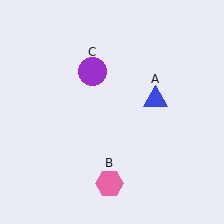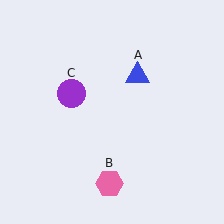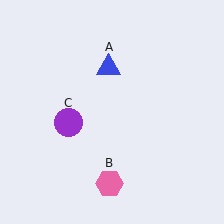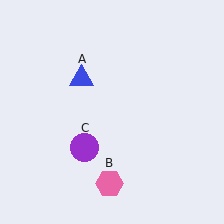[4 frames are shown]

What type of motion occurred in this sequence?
The blue triangle (object A), purple circle (object C) rotated counterclockwise around the center of the scene.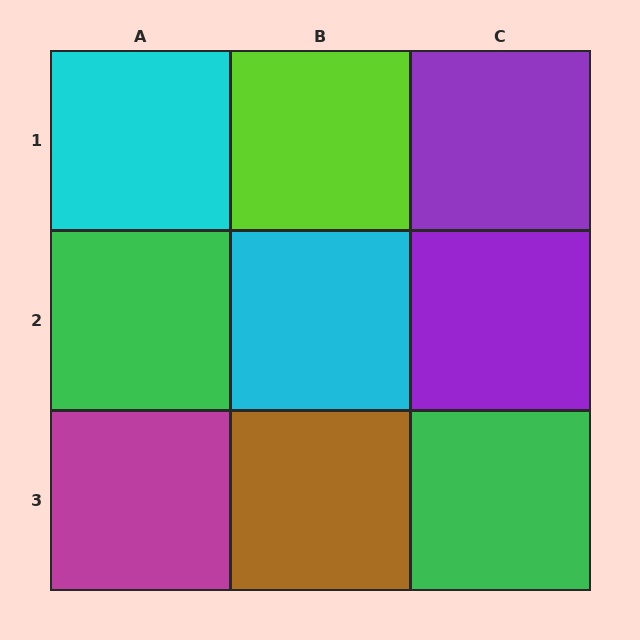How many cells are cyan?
2 cells are cyan.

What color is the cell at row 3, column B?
Brown.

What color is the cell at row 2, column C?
Purple.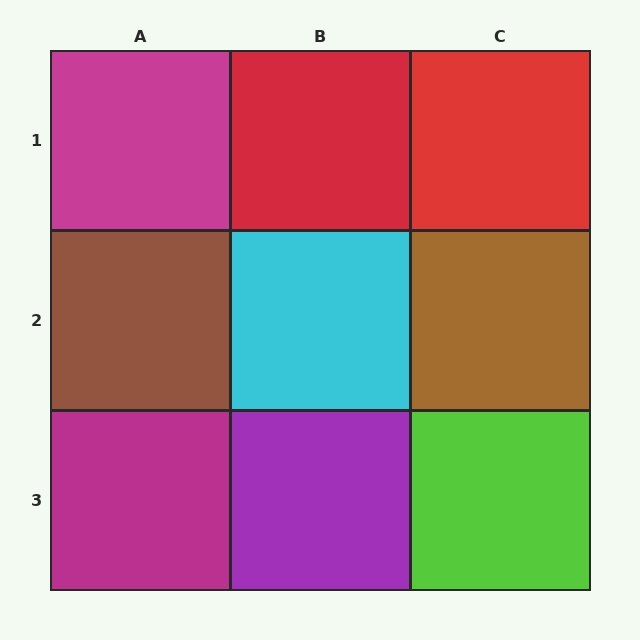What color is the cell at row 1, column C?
Red.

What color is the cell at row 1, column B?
Red.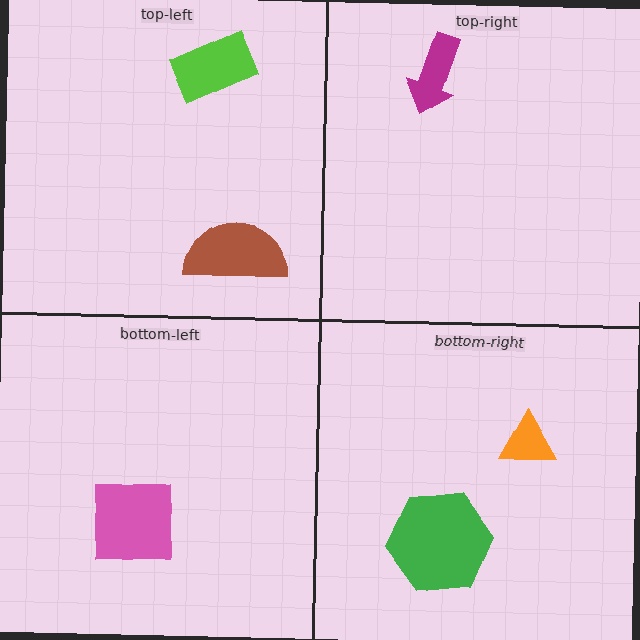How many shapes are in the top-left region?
2.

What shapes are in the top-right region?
The magenta arrow.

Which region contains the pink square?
The bottom-left region.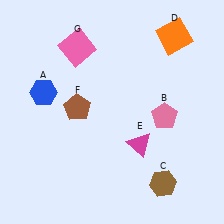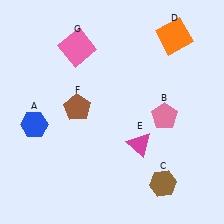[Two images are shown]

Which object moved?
The blue hexagon (A) moved down.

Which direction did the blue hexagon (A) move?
The blue hexagon (A) moved down.